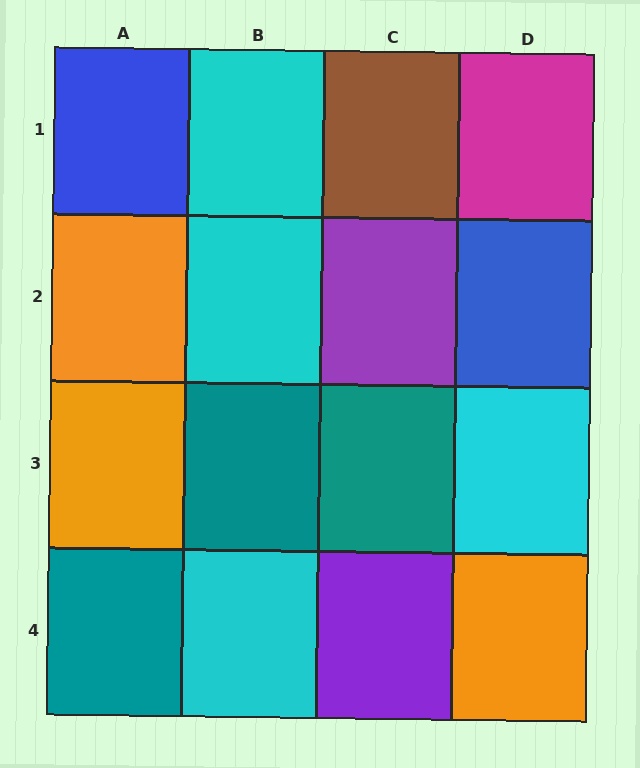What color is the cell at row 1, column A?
Blue.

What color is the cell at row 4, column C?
Purple.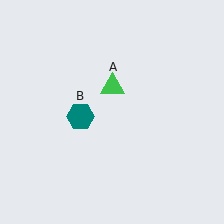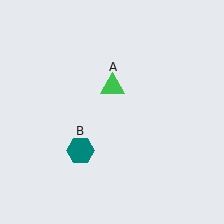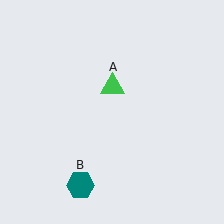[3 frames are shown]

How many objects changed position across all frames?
1 object changed position: teal hexagon (object B).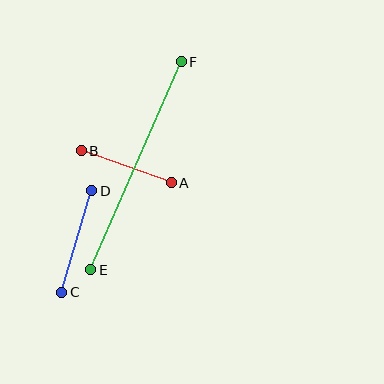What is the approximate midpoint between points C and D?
The midpoint is at approximately (77, 242) pixels.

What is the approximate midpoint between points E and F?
The midpoint is at approximately (136, 166) pixels.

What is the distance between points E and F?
The distance is approximately 227 pixels.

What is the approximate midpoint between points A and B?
The midpoint is at approximately (126, 167) pixels.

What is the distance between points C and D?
The distance is approximately 106 pixels.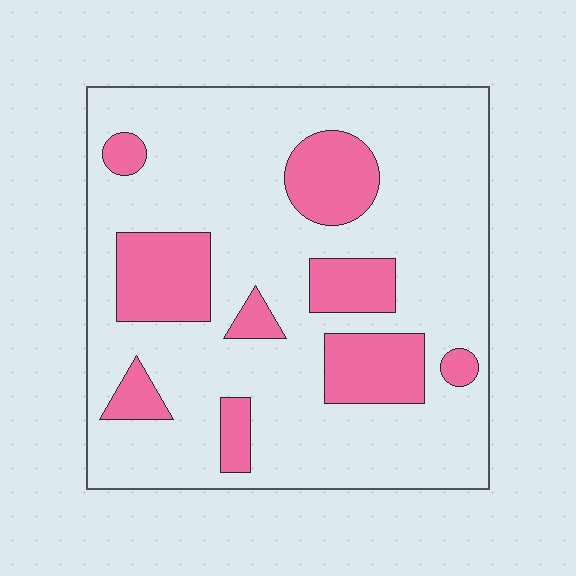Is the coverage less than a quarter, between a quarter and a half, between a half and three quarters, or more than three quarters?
Less than a quarter.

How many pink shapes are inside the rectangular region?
9.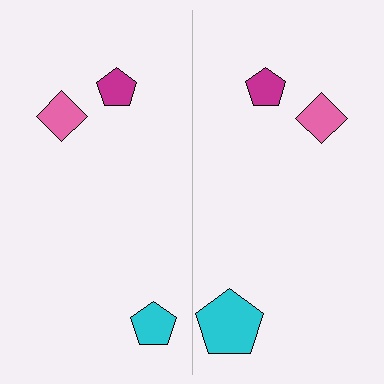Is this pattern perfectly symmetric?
No, the pattern is not perfectly symmetric. The cyan pentagon on the right side has a different size than its mirror counterpart.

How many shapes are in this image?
There are 6 shapes in this image.